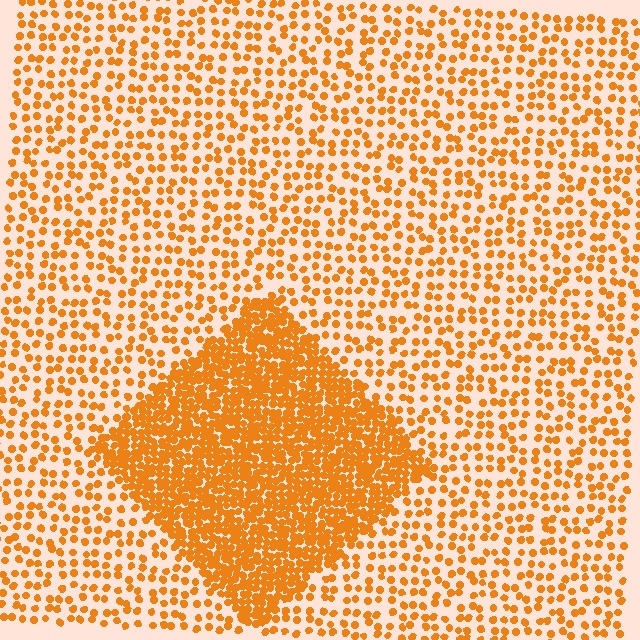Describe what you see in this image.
The image contains small orange elements arranged at two different densities. A diamond-shaped region is visible where the elements are more densely packed than the surrounding area.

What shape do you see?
I see a diamond.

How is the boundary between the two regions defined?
The boundary is defined by a change in element density (approximately 2.8x ratio). All elements are the same color, size, and shape.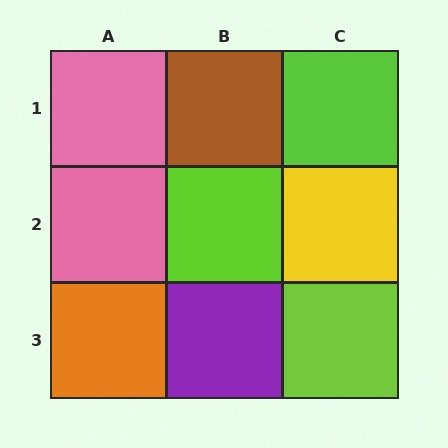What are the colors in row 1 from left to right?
Pink, brown, lime.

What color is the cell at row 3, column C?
Lime.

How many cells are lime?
3 cells are lime.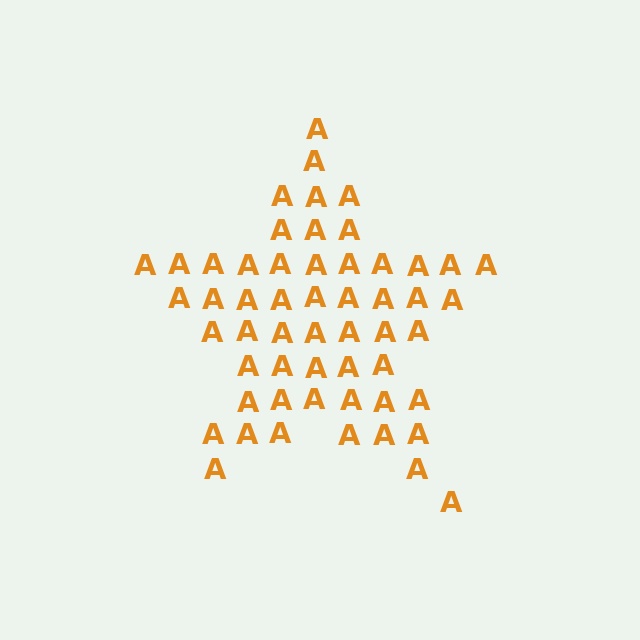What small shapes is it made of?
It is made of small letter A's.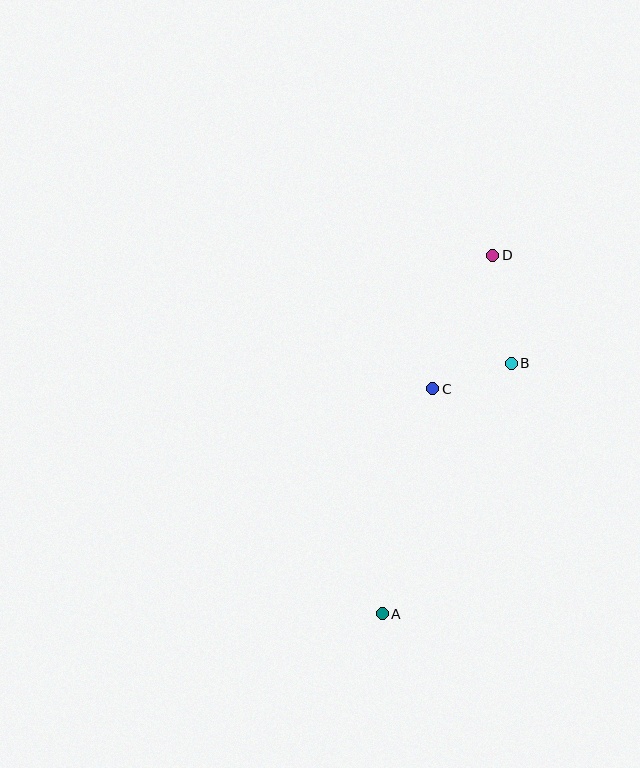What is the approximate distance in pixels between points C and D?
The distance between C and D is approximately 146 pixels.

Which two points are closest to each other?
Points B and C are closest to each other.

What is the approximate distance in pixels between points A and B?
The distance between A and B is approximately 282 pixels.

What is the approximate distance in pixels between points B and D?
The distance between B and D is approximately 110 pixels.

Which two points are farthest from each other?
Points A and D are farthest from each other.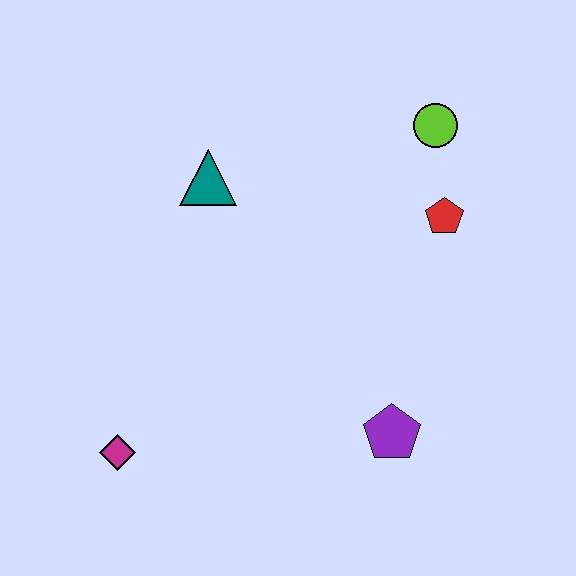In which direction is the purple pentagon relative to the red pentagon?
The purple pentagon is below the red pentagon.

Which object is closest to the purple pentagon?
The red pentagon is closest to the purple pentagon.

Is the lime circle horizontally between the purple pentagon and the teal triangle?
No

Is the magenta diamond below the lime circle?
Yes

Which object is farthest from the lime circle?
The magenta diamond is farthest from the lime circle.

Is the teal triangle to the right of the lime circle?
No